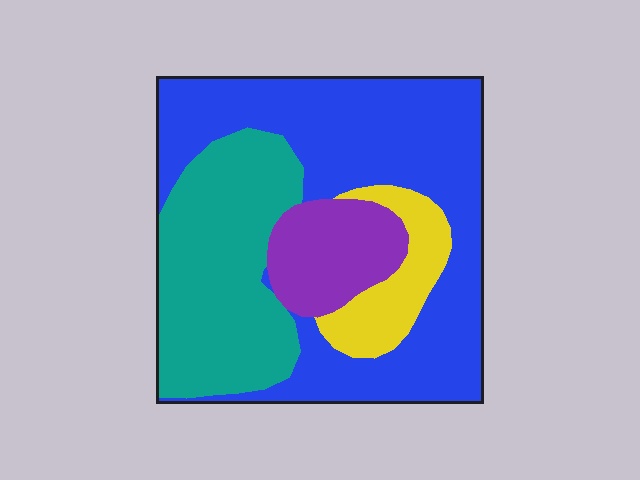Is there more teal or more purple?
Teal.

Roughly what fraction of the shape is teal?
Teal takes up about one third (1/3) of the shape.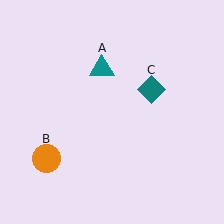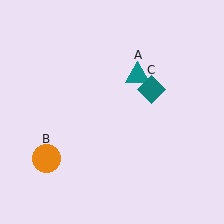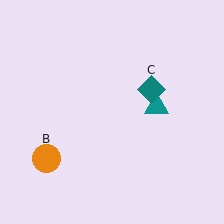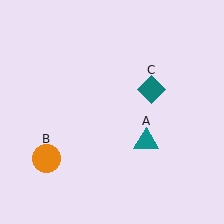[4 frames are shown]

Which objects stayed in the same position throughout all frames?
Orange circle (object B) and teal diamond (object C) remained stationary.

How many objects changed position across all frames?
1 object changed position: teal triangle (object A).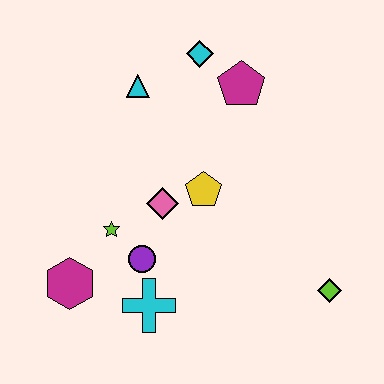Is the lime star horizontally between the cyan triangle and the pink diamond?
No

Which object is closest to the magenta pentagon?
The cyan diamond is closest to the magenta pentagon.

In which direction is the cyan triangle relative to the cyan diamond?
The cyan triangle is to the left of the cyan diamond.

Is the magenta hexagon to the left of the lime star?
Yes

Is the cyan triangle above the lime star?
Yes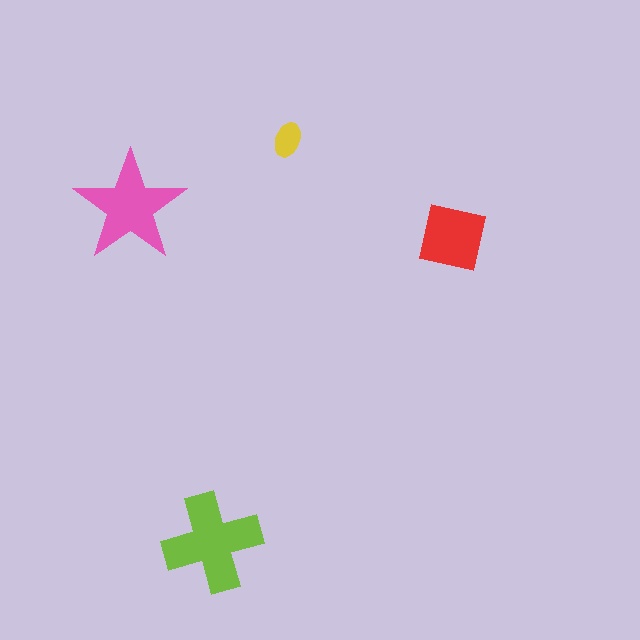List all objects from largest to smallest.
The lime cross, the pink star, the red square, the yellow ellipse.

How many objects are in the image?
There are 4 objects in the image.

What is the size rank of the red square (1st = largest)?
3rd.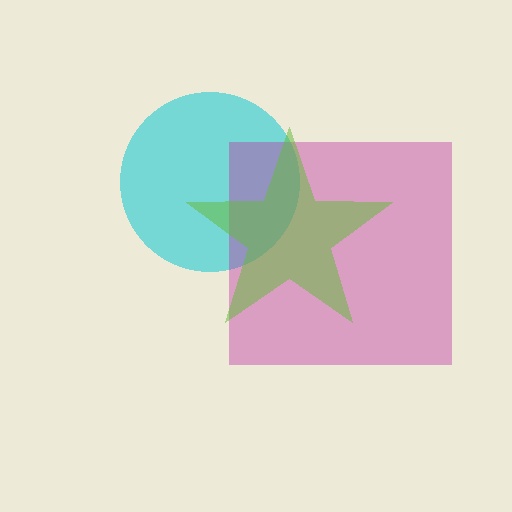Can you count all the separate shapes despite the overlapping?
Yes, there are 3 separate shapes.